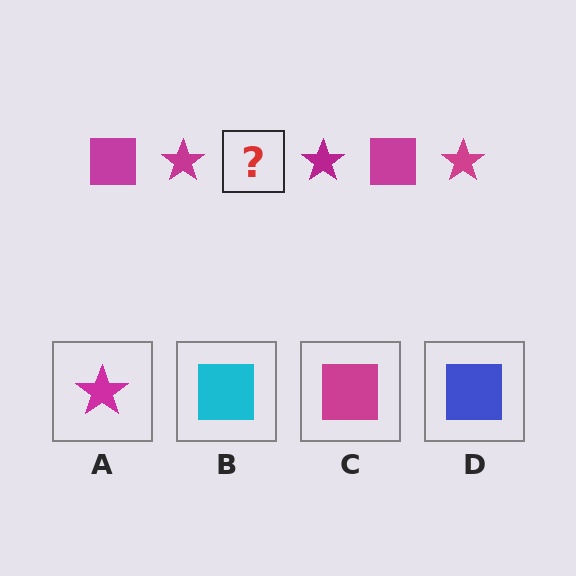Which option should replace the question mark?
Option C.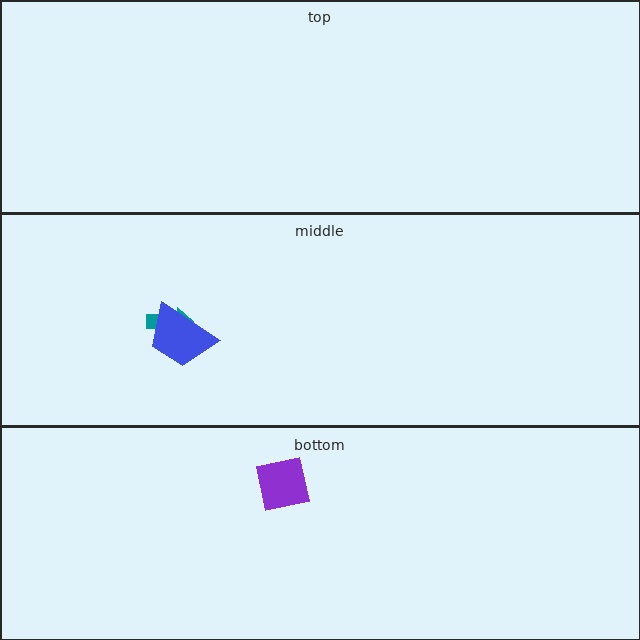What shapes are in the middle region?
The teal arrow, the blue trapezoid.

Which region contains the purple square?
The bottom region.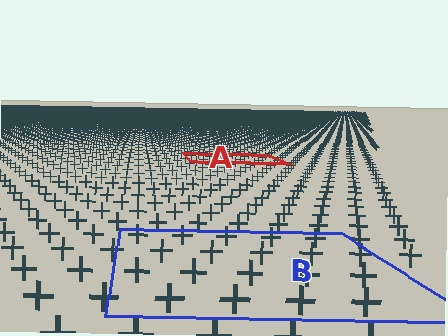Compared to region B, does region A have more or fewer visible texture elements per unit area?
Region A has more texture elements per unit area — they are packed more densely because it is farther away.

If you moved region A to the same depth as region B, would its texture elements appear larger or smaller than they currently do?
They would appear larger. At a closer depth, the same texture elements are projected at a bigger on-screen size.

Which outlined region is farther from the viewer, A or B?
Region A is farther from the viewer — the texture elements inside it appear smaller and more densely packed.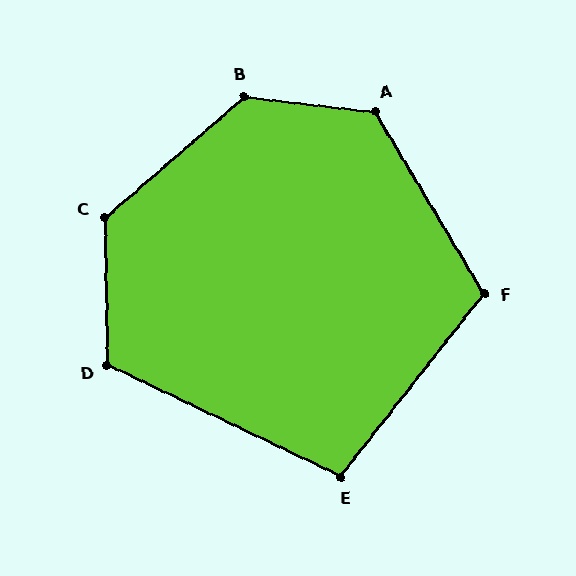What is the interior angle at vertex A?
Approximately 128 degrees (obtuse).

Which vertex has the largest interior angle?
B, at approximately 132 degrees.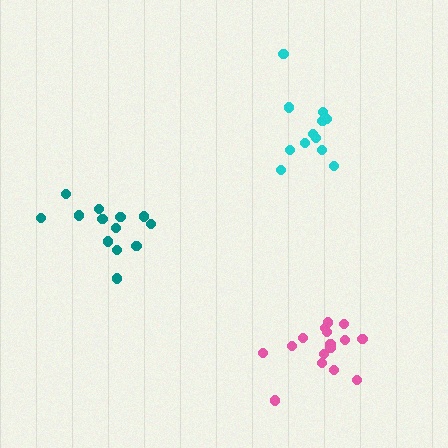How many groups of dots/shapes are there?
There are 3 groups.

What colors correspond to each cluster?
The clusters are colored: teal, pink, cyan.